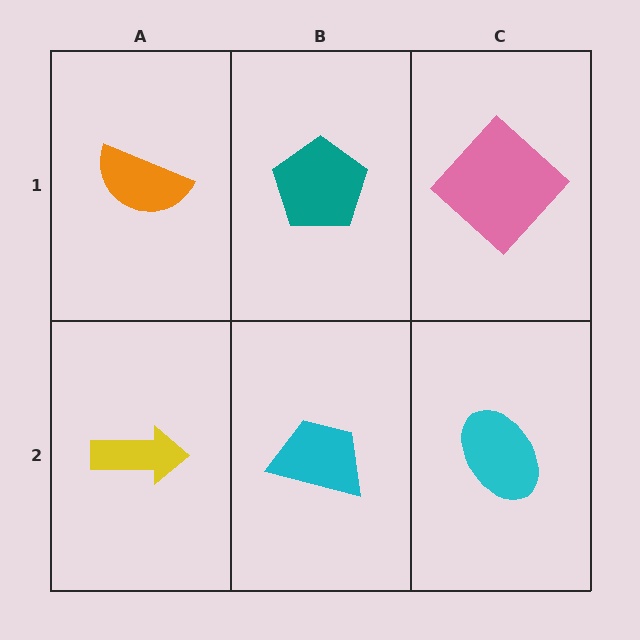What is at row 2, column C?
A cyan ellipse.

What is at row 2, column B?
A cyan trapezoid.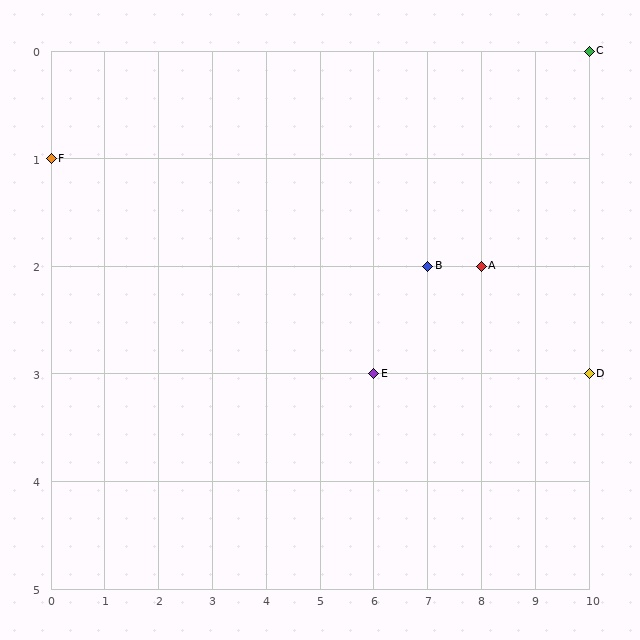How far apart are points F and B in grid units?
Points F and B are 7 columns and 1 row apart (about 7.1 grid units diagonally).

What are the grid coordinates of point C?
Point C is at grid coordinates (10, 0).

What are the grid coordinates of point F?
Point F is at grid coordinates (0, 1).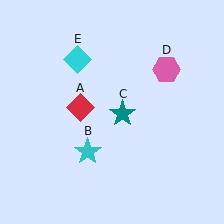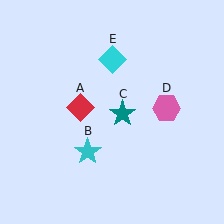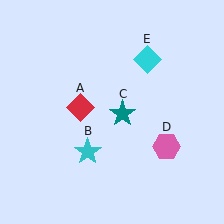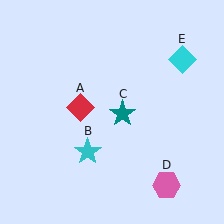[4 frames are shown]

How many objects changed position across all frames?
2 objects changed position: pink hexagon (object D), cyan diamond (object E).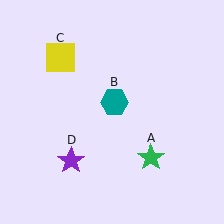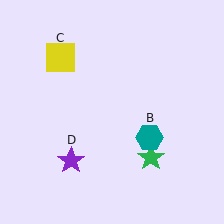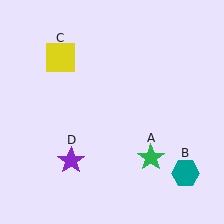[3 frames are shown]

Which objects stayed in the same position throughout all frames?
Green star (object A) and yellow square (object C) and purple star (object D) remained stationary.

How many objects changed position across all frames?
1 object changed position: teal hexagon (object B).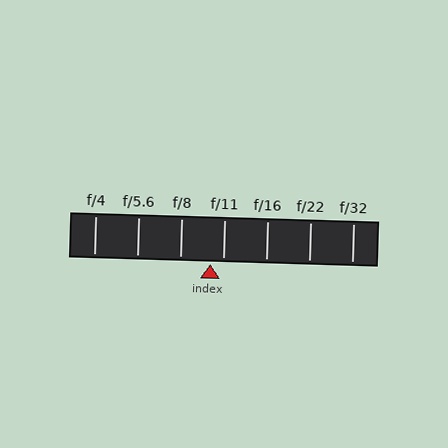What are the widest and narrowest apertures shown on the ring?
The widest aperture shown is f/4 and the narrowest is f/32.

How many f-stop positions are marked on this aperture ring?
There are 7 f-stop positions marked.